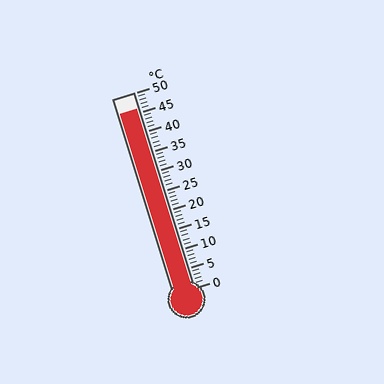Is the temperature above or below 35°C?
The temperature is above 35°C.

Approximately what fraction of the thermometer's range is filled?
The thermometer is filled to approximately 90% of its range.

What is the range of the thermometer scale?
The thermometer scale ranges from 0°C to 50°C.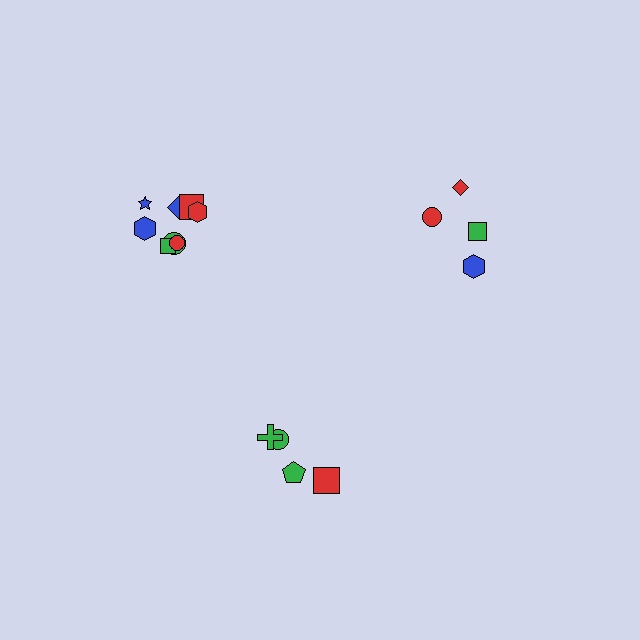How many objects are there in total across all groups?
There are 16 objects.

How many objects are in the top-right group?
There are 4 objects.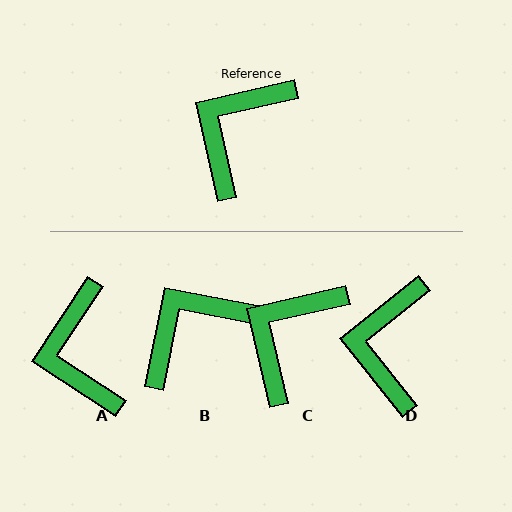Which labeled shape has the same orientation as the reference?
C.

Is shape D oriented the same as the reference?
No, it is off by about 26 degrees.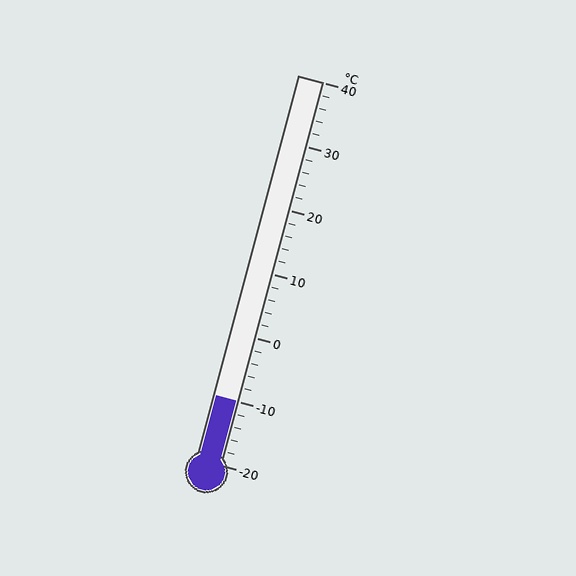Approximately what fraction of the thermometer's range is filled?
The thermometer is filled to approximately 15% of its range.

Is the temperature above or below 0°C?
The temperature is below 0°C.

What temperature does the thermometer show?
The thermometer shows approximately -10°C.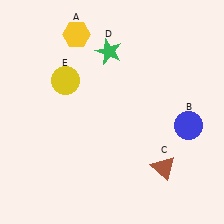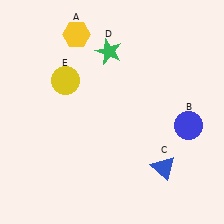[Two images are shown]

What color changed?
The triangle (C) changed from brown in Image 1 to blue in Image 2.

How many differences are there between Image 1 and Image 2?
There is 1 difference between the two images.